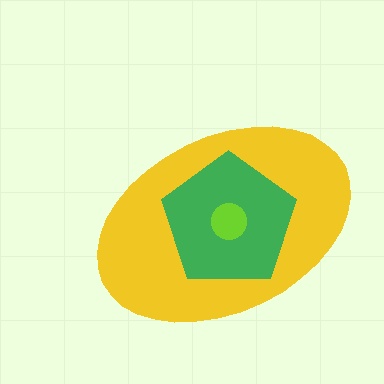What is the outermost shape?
The yellow ellipse.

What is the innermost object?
The lime circle.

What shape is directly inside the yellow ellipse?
The green pentagon.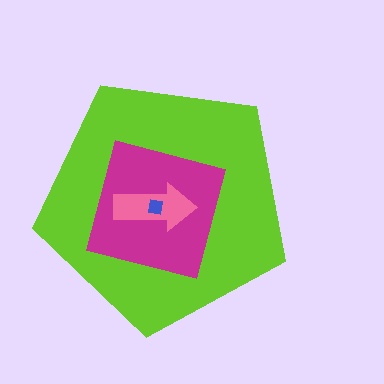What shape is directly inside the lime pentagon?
The magenta square.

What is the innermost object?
The blue square.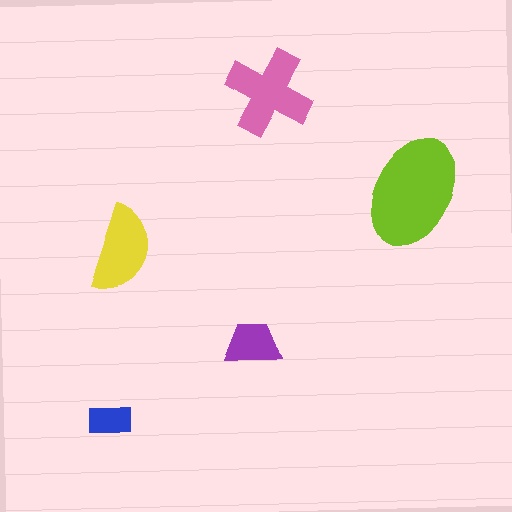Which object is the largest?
The lime ellipse.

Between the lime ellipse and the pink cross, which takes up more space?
The lime ellipse.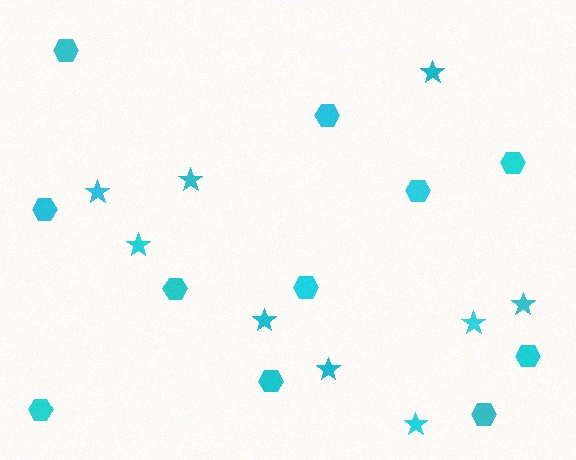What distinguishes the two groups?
There are 2 groups: one group of hexagons (11) and one group of stars (9).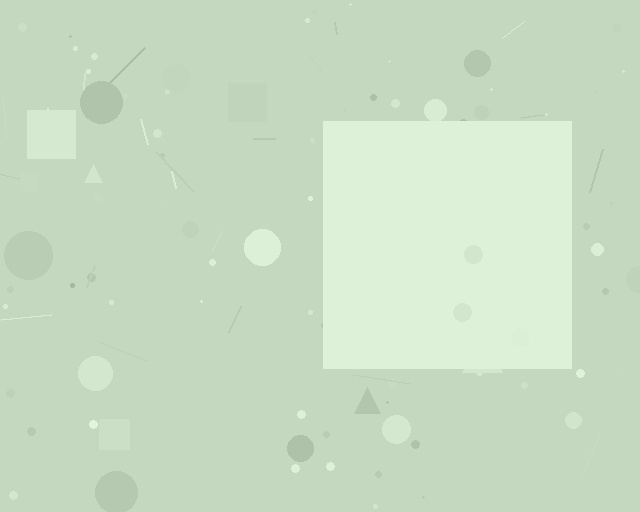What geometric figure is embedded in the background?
A square is embedded in the background.